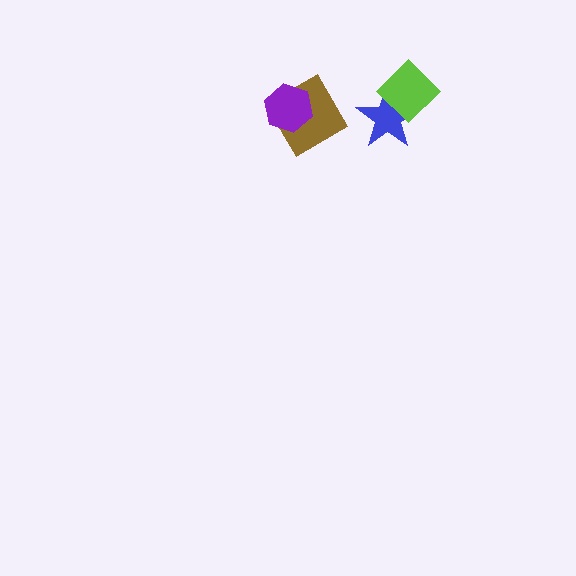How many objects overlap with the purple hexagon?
1 object overlaps with the purple hexagon.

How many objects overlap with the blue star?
1 object overlaps with the blue star.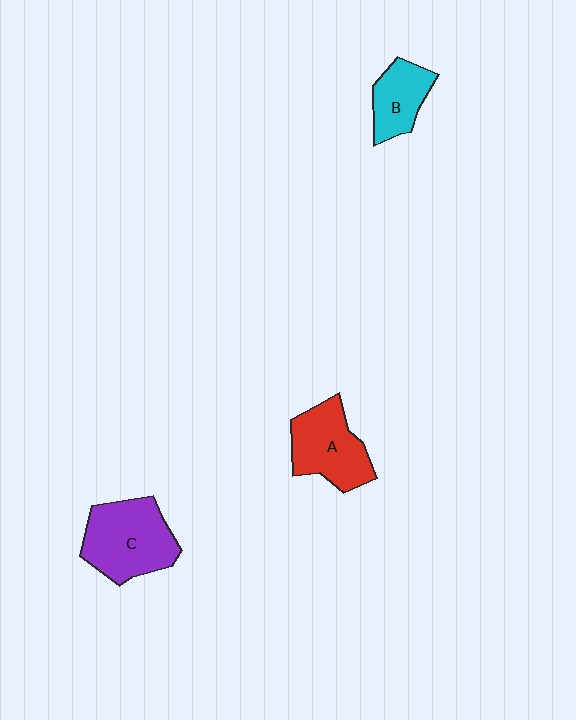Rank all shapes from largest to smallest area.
From largest to smallest: C (purple), A (red), B (cyan).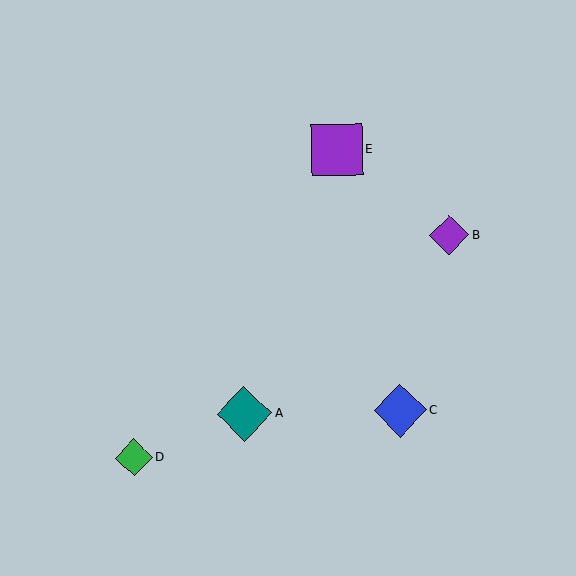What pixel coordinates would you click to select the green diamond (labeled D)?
Click at (134, 458) to select the green diamond D.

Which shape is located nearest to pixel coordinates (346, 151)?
The purple square (labeled E) at (337, 150) is nearest to that location.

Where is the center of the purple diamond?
The center of the purple diamond is at (449, 235).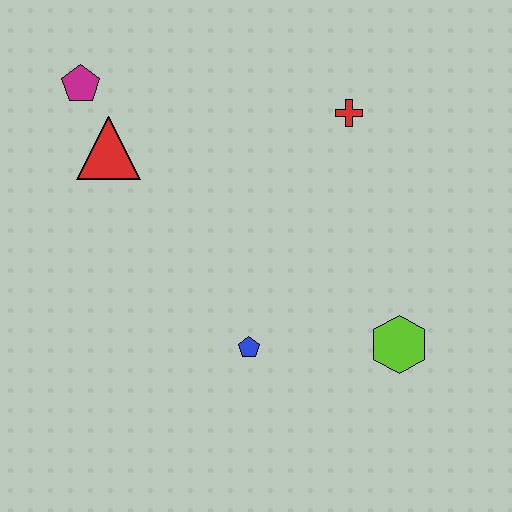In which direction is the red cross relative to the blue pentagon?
The red cross is above the blue pentagon.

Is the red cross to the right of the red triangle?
Yes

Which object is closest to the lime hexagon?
The blue pentagon is closest to the lime hexagon.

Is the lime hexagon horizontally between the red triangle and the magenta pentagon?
No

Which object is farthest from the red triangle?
The lime hexagon is farthest from the red triangle.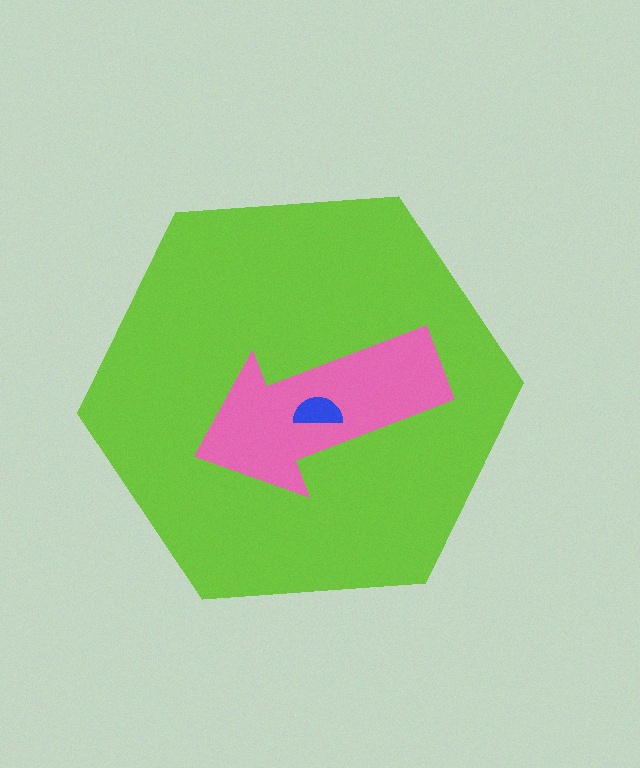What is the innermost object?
The blue semicircle.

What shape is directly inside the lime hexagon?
The pink arrow.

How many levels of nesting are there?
3.